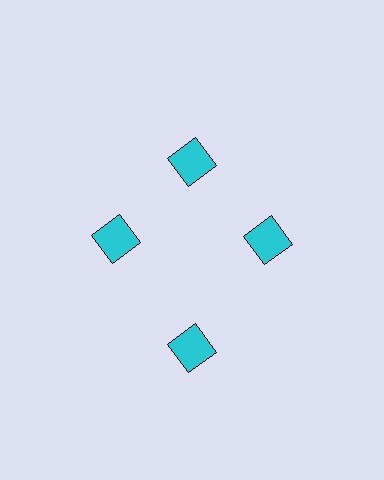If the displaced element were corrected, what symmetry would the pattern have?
It would have 4-fold rotational symmetry — the pattern would map onto itself every 90 degrees.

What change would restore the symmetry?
The symmetry would be restored by moving it inward, back onto the ring so that all 4 squares sit at equal angles and equal distance from the center.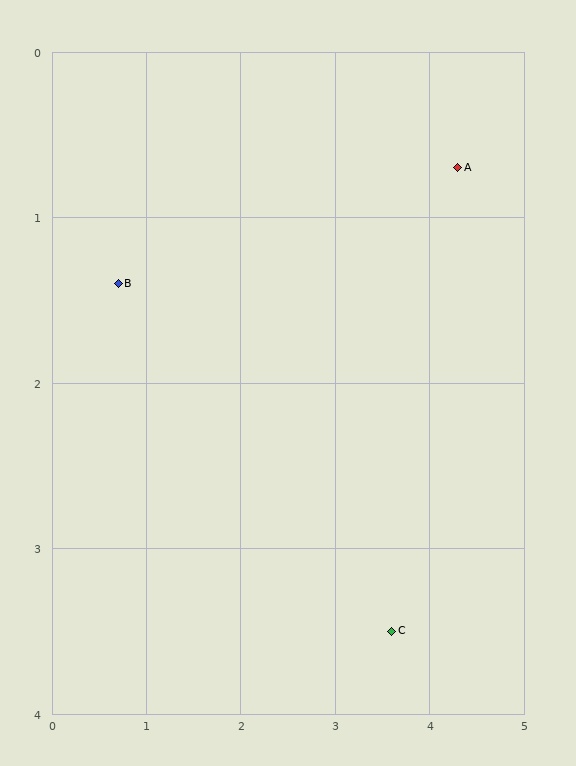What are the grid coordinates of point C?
Point C is at approximately (3.6, 3.5).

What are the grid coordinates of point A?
Point A is at approximately (4.3, 0.7).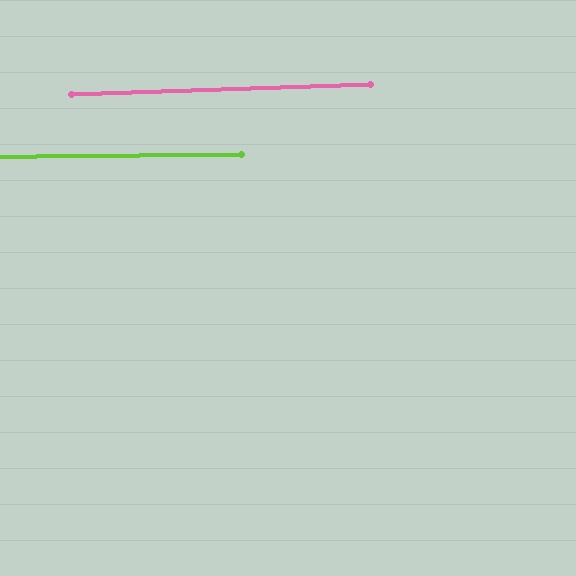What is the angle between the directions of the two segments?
Approximately 1 degree.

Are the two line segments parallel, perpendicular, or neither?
Parallel — their directions differ by only 1.4°.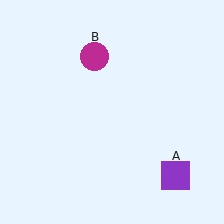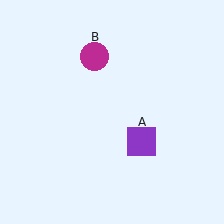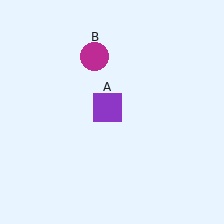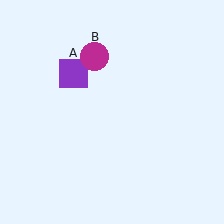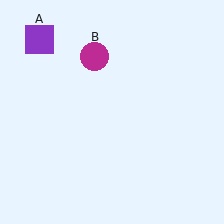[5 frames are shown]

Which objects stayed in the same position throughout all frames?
Magenta circle (object B) remained stationary.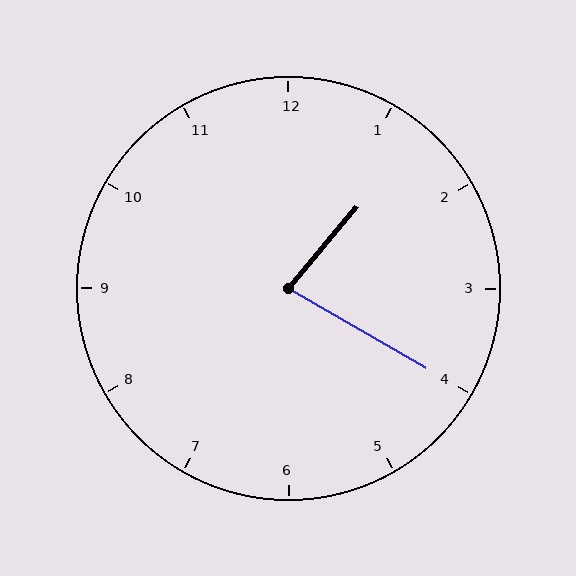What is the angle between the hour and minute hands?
Approximately 80 degrees.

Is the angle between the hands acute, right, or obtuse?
It is acute.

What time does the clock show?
1:20.